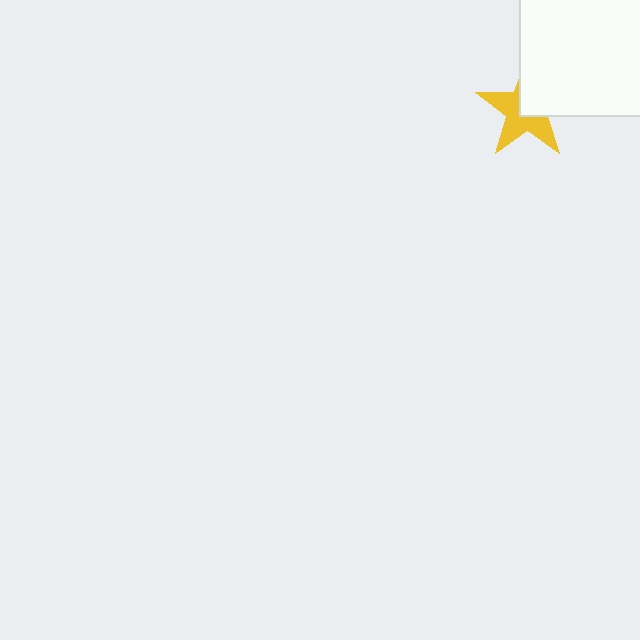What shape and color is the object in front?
The object in front is a white square.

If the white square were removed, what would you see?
You would see the complete yellow star.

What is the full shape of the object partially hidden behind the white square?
The partially hidden object is a yellow star.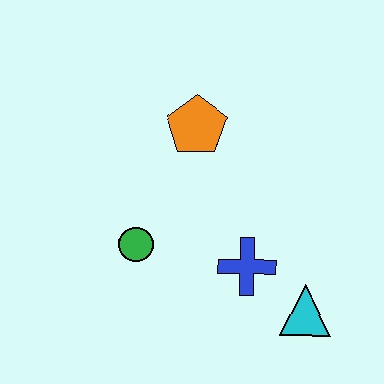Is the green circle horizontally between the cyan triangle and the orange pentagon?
No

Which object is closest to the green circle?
The blue cross is closest to the green circle.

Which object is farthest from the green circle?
The cyan triangle is farthest from the green circle.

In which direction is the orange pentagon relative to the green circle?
The orange pentagon is above the green circle.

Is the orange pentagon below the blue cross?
No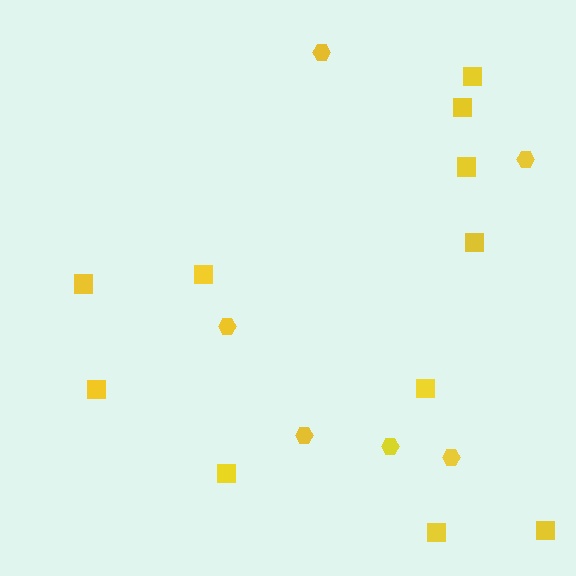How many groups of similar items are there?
There are 2 groups: one group of squares (11) and one group of hexagons (6).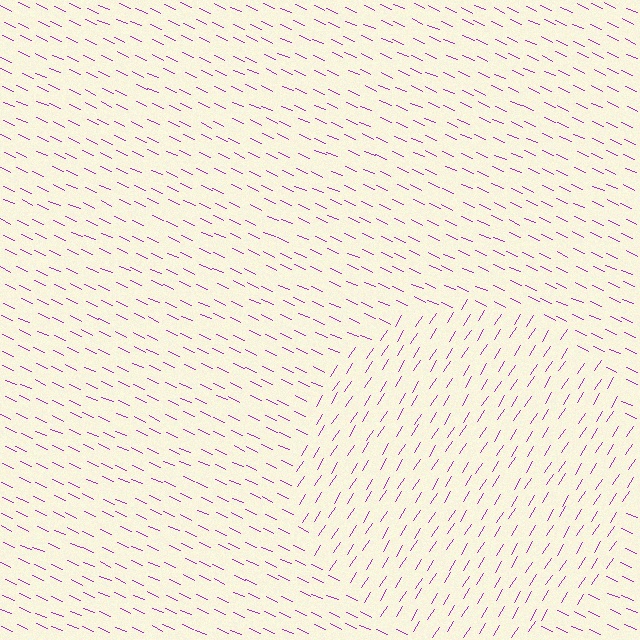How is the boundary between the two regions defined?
The boundary is defined purely by a change in line orientation (approximately 82 degrees difference). All lines are the same color and thickness.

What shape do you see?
I see a circle.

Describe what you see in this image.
The image is filled with small purple line segments. A circle region in the image has lines oriented differently from the surrounding lines, creating a visible texture boundary.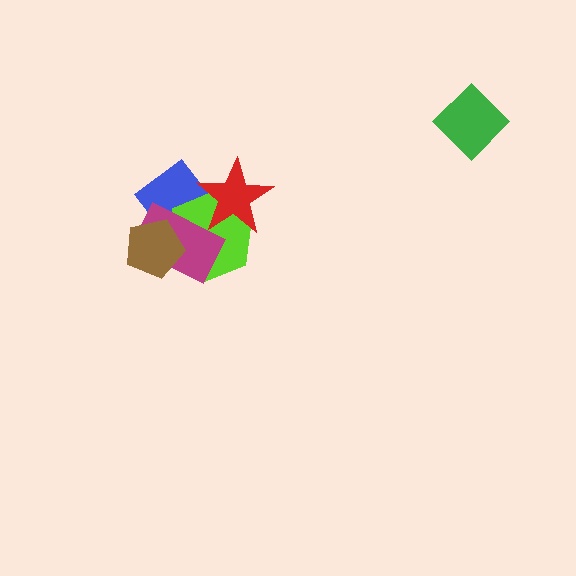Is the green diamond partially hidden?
No, no other shape covers it.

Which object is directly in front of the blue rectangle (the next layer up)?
The lime hexagon is directly in front of the blue rectangle.